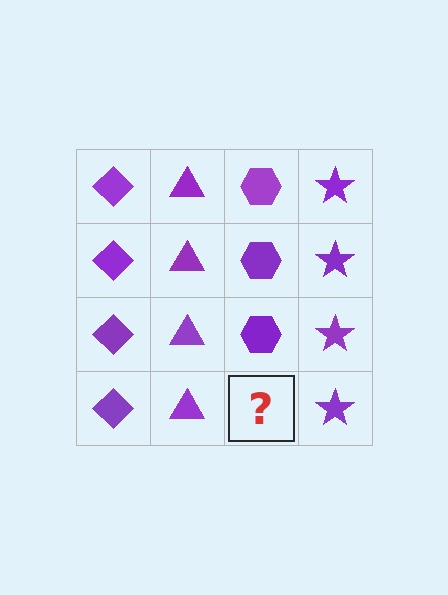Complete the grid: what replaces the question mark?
The question mark should be replaced with a purple hexagon.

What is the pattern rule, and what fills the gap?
The rule is that each column has a consistent shape. The gap should be filled with a purple hexagon.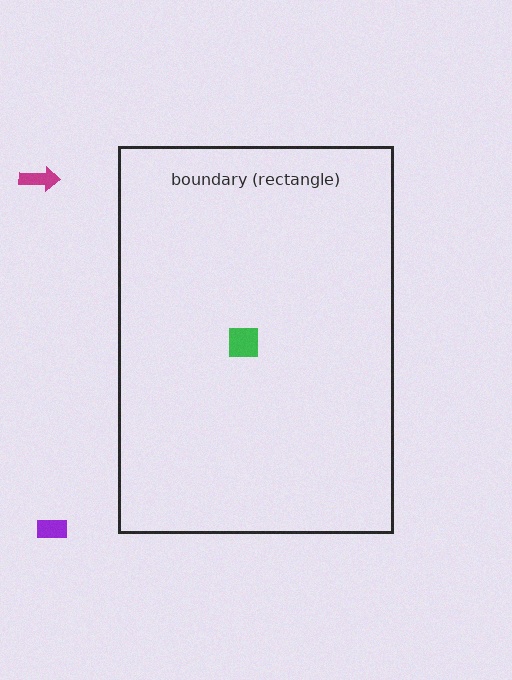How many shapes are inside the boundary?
1 inside, 2 outside.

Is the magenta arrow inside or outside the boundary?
Outside.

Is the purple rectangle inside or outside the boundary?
Outside.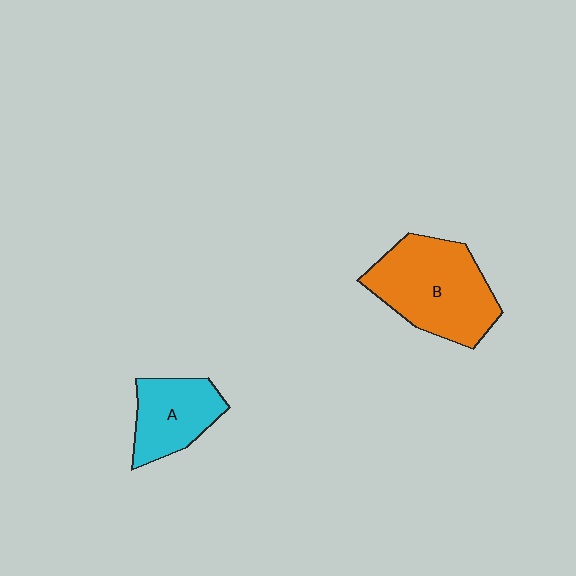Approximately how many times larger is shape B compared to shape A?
Approximately 1.7 times.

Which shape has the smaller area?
Shape A (cyan).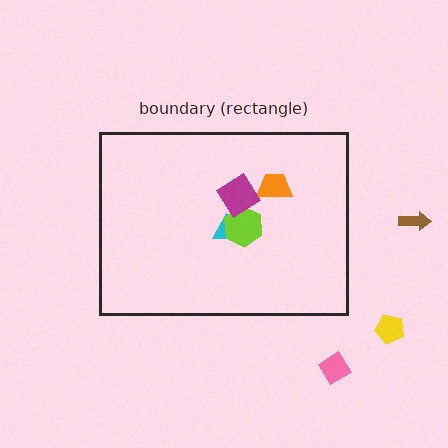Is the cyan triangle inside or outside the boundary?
Inside.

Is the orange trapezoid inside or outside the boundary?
Inside.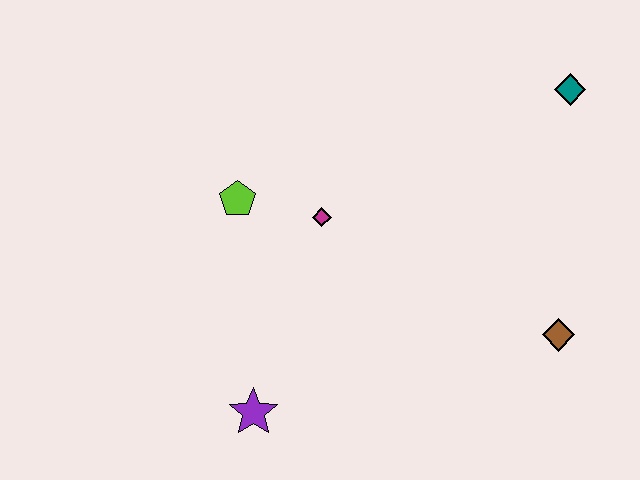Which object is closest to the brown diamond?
The teal diamond is closest to the brown diamond.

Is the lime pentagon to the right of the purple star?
No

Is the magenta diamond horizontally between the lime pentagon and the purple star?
No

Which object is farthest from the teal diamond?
The purple star is farthest from the teal diamond.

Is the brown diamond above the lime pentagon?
No